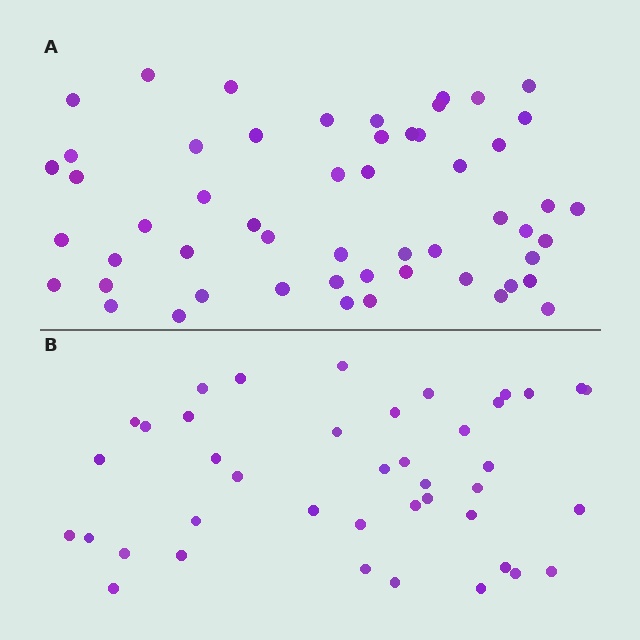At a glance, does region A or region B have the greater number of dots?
Region A (the top region) has more dots.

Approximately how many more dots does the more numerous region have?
Region A has approximately 15 more dots than region B.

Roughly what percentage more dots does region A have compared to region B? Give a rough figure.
About 30% more.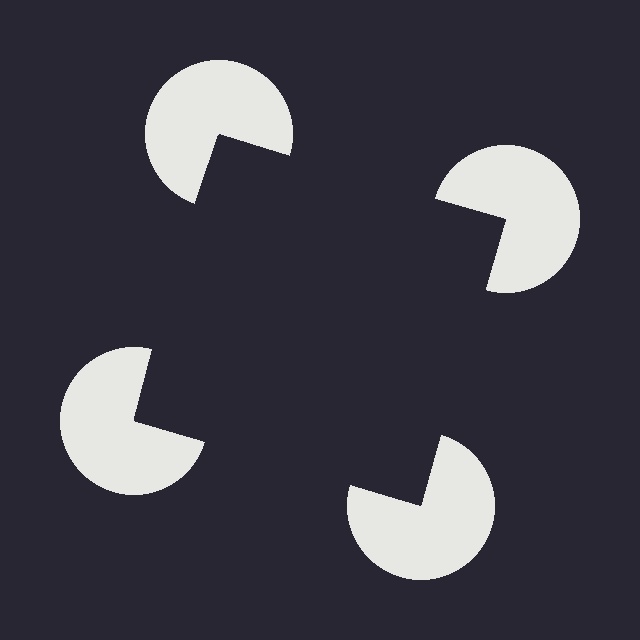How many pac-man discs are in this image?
There are 4 — one at each vertex of the illusory square.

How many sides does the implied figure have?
4 sides.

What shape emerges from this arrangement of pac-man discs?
An illusory square — its edges are inferred from the aligned wedge cuts in the pac-man discs, not physically drawn.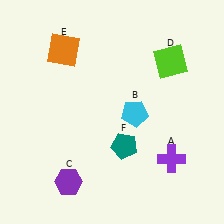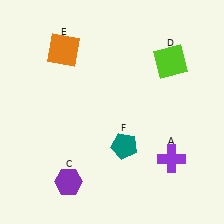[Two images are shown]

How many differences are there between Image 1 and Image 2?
There is 1 difference between the two images.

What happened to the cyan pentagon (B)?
The cyan pentagon (B) was removed in Image 2. It was in the bottom-right area of Image 1.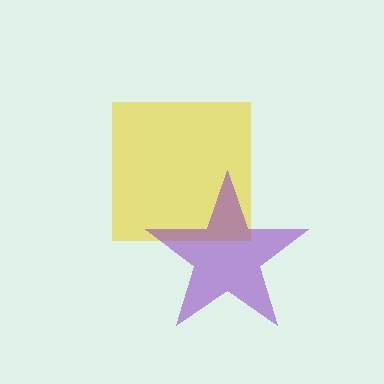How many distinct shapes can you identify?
There are 2 distinct shapes: a yellow square, a purple star.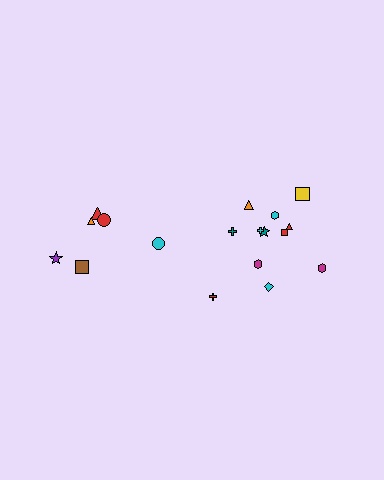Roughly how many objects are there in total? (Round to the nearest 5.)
Roughly 20 objects in total.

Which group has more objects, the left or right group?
The right group.